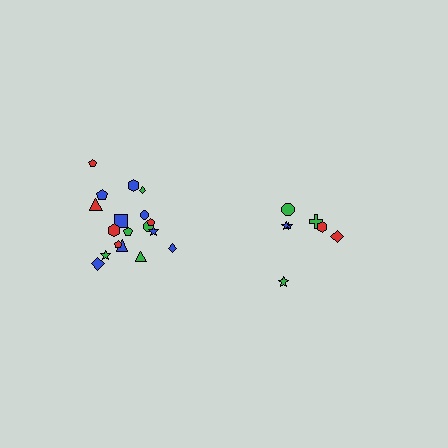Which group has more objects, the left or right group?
The left group.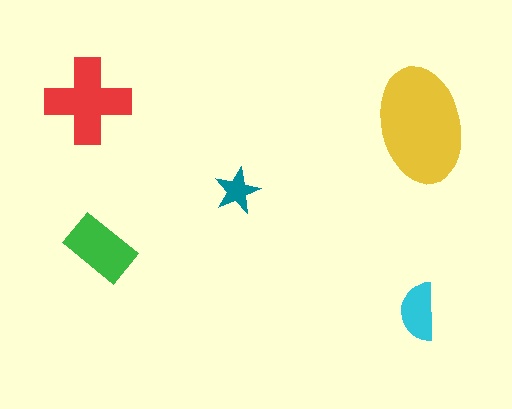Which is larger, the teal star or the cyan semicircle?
The cyan semicircle.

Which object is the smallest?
The teal star.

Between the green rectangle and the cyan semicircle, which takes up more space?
The green rectangle.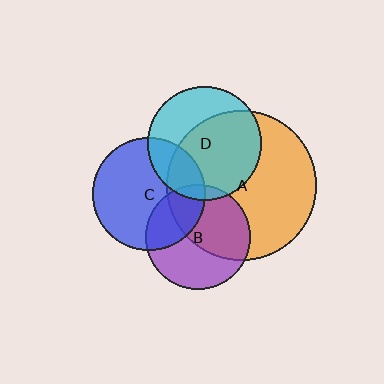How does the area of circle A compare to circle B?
Approximately 2.0 times.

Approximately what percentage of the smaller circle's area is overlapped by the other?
Approximately 5%.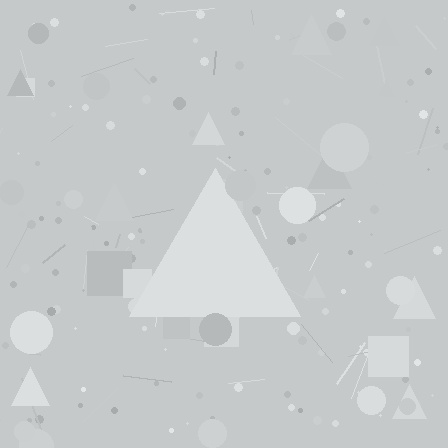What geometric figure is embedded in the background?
A triangle is embedded in the background.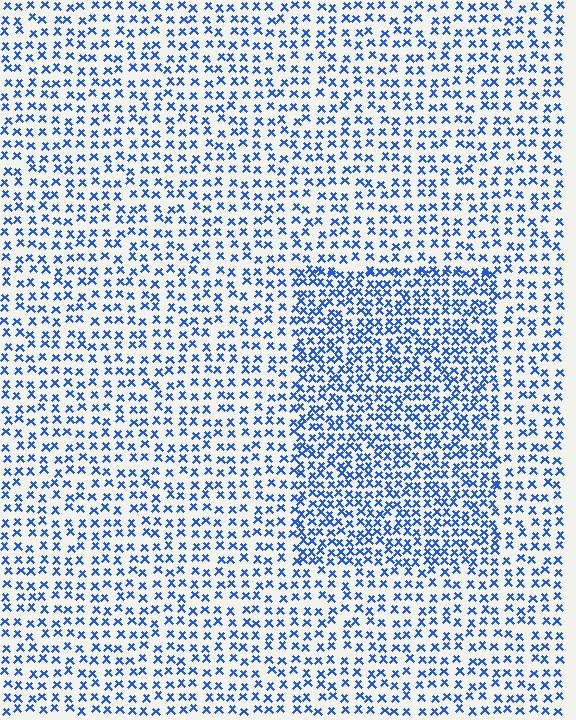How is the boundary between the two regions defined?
The boundary is defined by a change in element density (approximately 1.7x ratio). All elements are the same color, size, and shape.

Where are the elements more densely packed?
The elements are more densely packed inside the rectangle boundary.